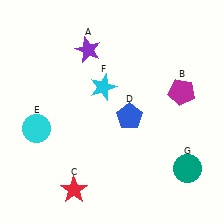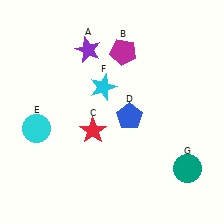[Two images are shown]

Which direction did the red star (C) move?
The red star (C) moved up.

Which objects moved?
The objects that moved are: the magenta pentagon (B), the red star (C).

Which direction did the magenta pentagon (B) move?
The magenta pentagon (B) moved left.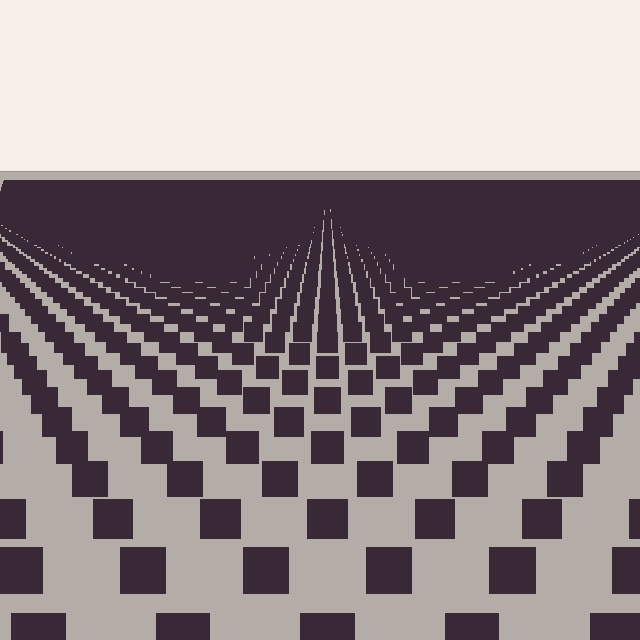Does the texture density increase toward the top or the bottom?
Density increases toward the top.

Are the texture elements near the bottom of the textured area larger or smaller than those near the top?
Larger. Near the bottom, elements are closer to the viewer and appear at a bigger on-screen size.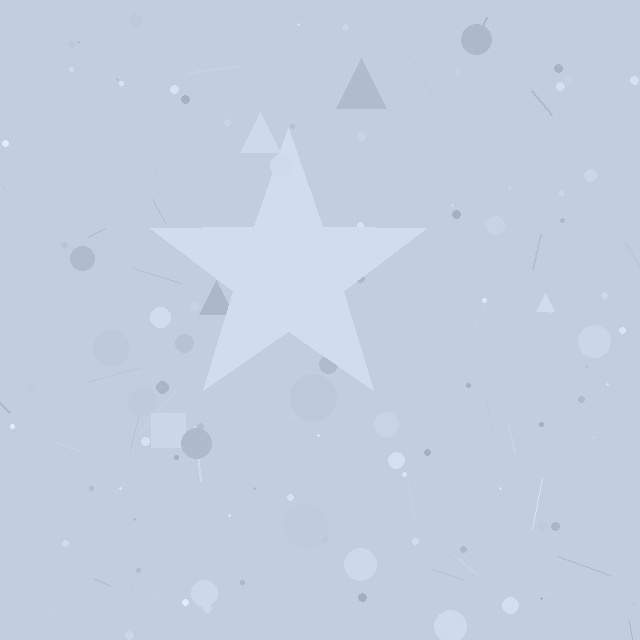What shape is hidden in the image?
A star is hidden in the image.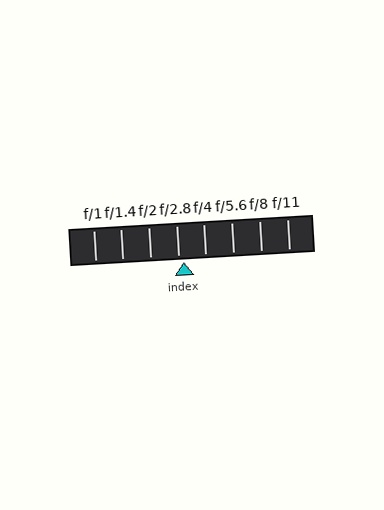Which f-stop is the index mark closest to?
The index mark is closest to f/2.8.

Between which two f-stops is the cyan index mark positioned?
The index mark is between f/2.8 and f/4.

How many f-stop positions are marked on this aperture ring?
There are 8 f-stop positions marked.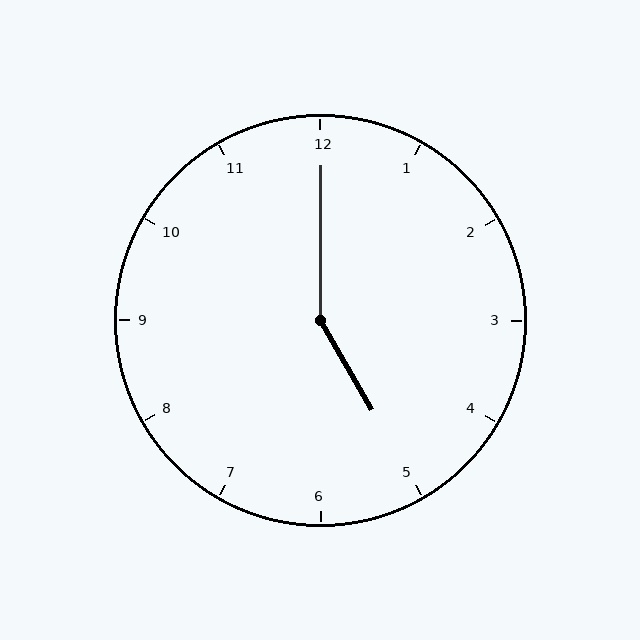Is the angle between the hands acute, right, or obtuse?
It is obtuse.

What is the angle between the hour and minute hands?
Approximately 150 degrees.